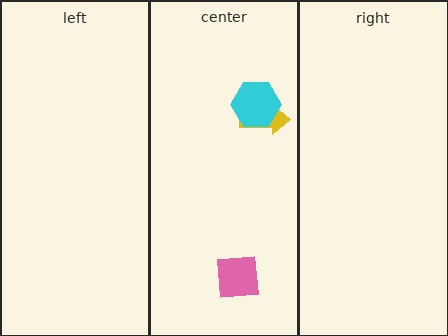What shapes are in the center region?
The yellow arrow, the cyan hexagon, the pink square.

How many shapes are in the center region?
3.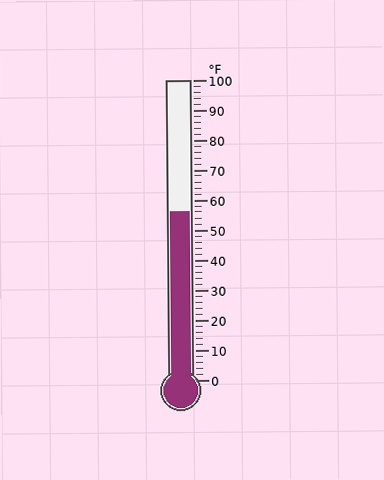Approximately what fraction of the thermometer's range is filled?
The thermometer is filled to approximately 55% of its range.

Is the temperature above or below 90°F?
The temperature is below 90°F.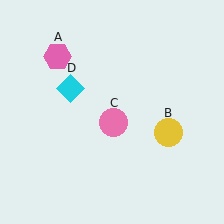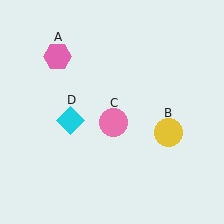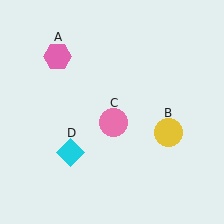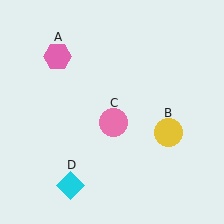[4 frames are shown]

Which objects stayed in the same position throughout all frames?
Pink hexagon (object A) and yellow circle (object B) and pink circle (object C) remained stationary.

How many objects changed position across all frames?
1 object changed position: cyan diamond (object D).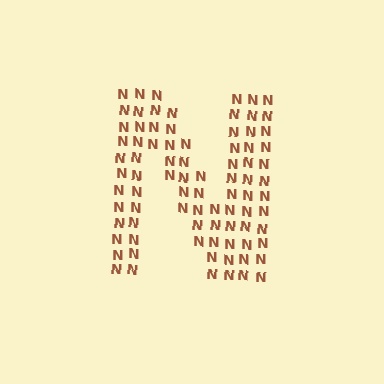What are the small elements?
The small elements are letter N's.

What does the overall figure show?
The overall figure shows the letter N.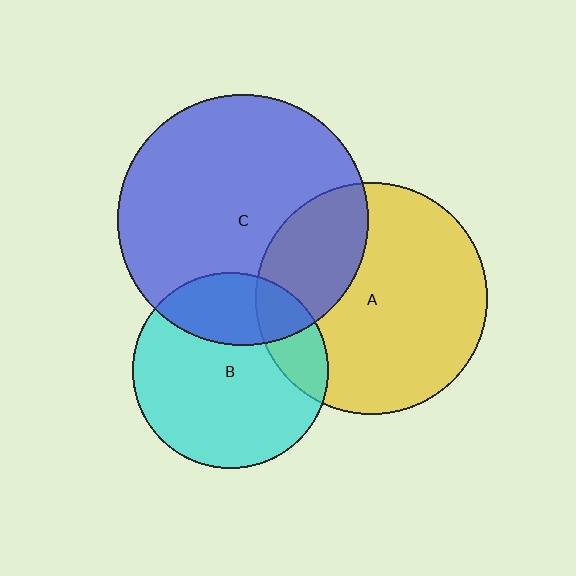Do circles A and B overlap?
Yes.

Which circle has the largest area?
Circle C (blue).